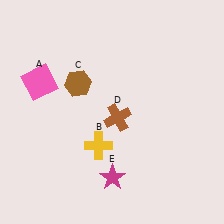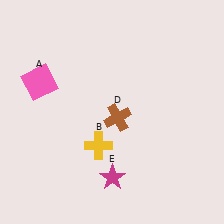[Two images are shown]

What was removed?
The brown hexagon (C) was removed in Image 2.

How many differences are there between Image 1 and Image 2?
There is 1 difference between the two images.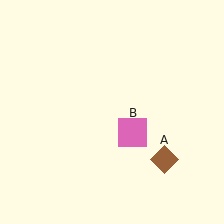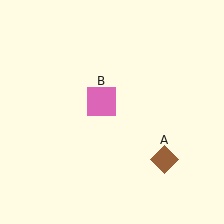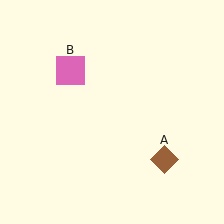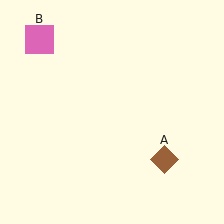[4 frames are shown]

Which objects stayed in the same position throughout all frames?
Brown diamond (object A) remained stationary.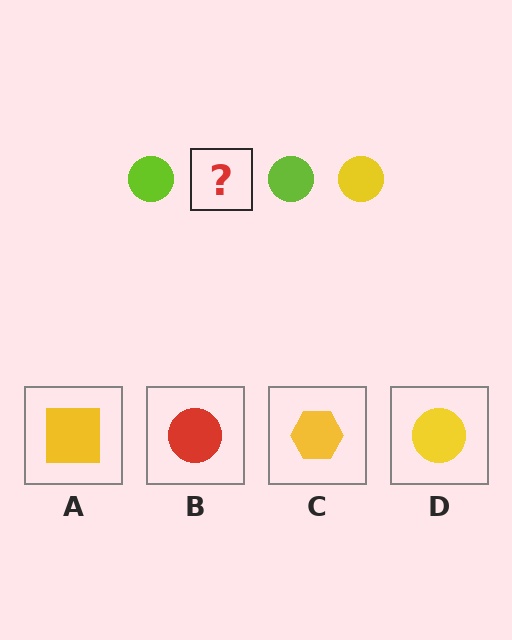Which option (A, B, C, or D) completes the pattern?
D.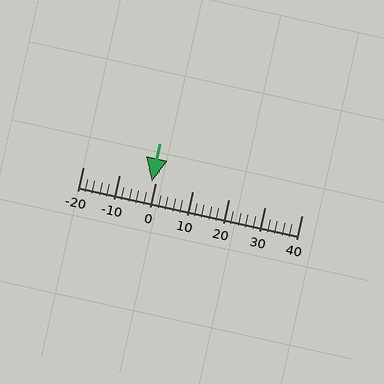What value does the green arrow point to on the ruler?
The green arrow points to approximately -1.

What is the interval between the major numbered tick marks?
The major tick marks are spaced 10 units apart.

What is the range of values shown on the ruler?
The ruler shows values from -20 to 40.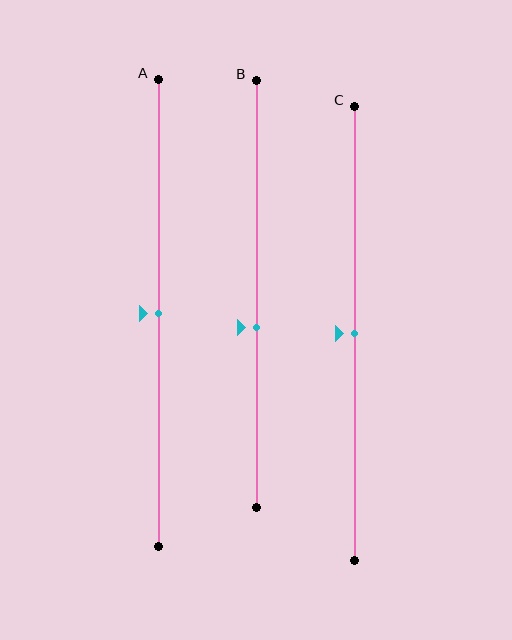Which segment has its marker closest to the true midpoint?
Segment A has its marker closest to the true midpoint.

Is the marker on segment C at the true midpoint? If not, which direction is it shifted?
Yes, the marker on segment C is at the true midpoint.